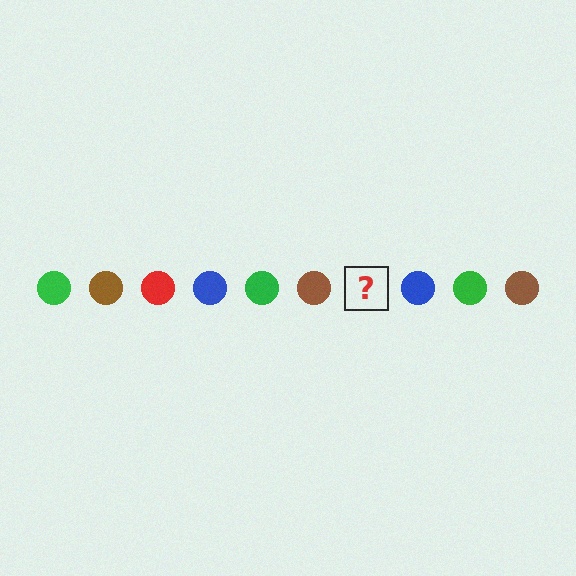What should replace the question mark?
The question mark should be replaced with a red circle.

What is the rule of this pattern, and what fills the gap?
The rule is that the pattern cycles through green, brown, red, blue circles. The gap should be filled with a red circle.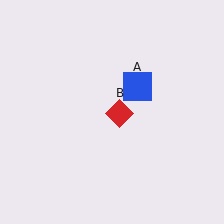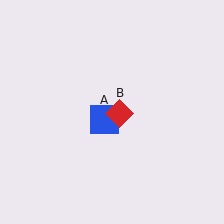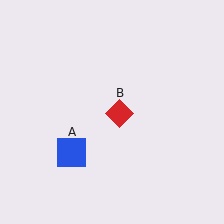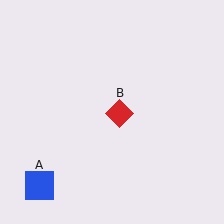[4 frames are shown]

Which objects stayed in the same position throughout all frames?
Red diamond (object B) remained stationary.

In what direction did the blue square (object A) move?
The blue square (object A) moved down and to the left.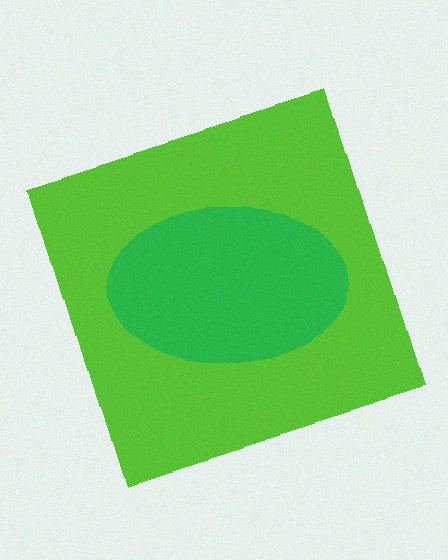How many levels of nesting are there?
2.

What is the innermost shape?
The green ellipse.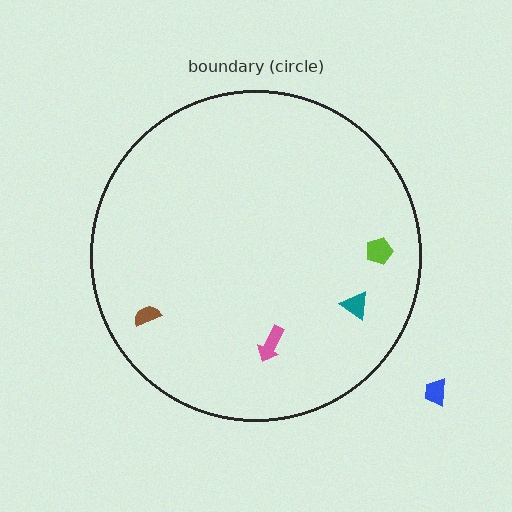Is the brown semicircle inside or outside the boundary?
Inside.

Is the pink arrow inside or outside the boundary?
Inside.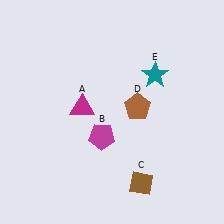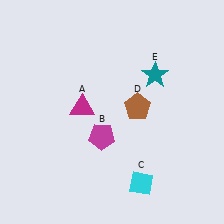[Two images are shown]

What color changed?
The diamond (C) changed from brown in Image 1 to cyan in Image 2.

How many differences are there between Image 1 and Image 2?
There is 1 difference between the two images.